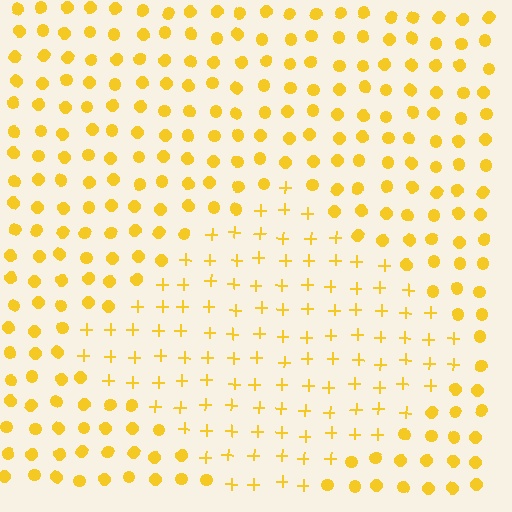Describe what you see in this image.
The image is filled with small yellow elements arranged in a uniform grid. A diamond-shaped region contains plus signs, while the surrounding area contains circles. The boundary is defined purely by the change in element shape.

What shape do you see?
I see a diamond.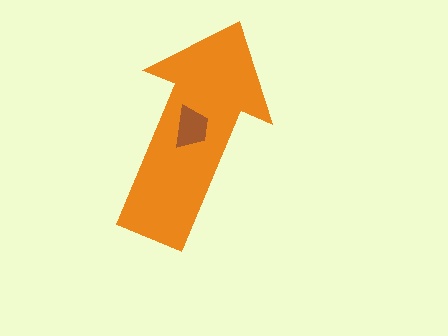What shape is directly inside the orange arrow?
The brown trapezoid.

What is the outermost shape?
The orange arrow.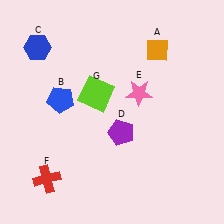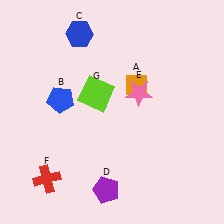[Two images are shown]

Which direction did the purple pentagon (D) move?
The purple pentagon (D) moved down.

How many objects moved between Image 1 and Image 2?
3 objects moved between the two images.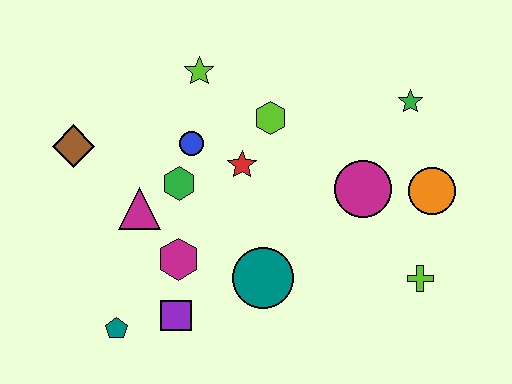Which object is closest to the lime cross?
The orange circle is closest to the lime cross.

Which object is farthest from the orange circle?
The brown diamond is farthest from the orange circle.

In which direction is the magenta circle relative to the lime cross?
The magenta circle is above the lime cross.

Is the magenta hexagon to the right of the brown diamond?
Yes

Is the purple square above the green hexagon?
No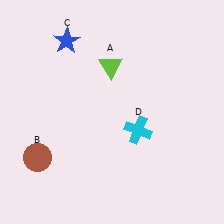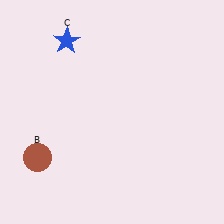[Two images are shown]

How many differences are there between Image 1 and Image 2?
There are 2 differences between the two images.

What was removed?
The lime triangle (A), the cyan cross (D) were removed in Image 2.